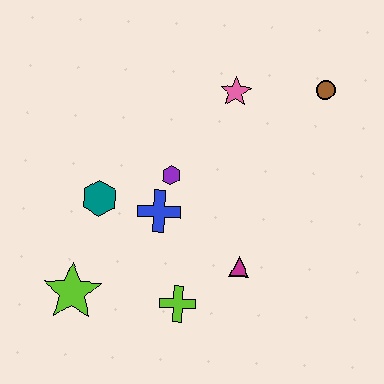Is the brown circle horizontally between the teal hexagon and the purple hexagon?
No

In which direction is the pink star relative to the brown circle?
The pink star is to the left of the brown circle.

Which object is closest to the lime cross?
The magenta triangle is closest to the lime cross.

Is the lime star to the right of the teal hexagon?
No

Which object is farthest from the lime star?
The brown circle is farthest from the lime star.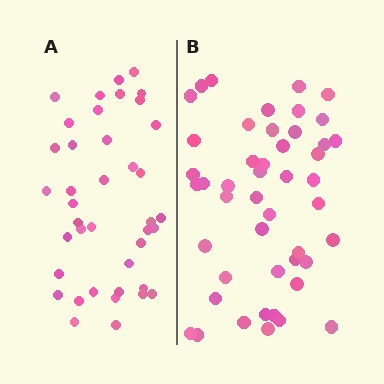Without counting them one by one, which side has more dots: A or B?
Region B (the right region) has more dots.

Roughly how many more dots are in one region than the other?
Region B has roughly 8 or so more dots than region A.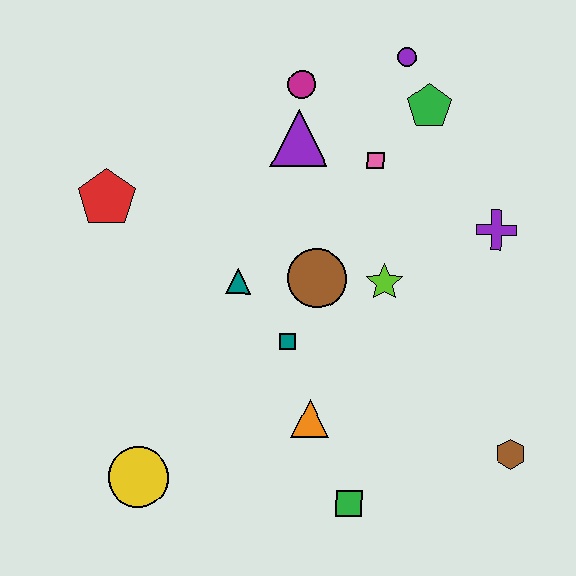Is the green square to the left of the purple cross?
Yes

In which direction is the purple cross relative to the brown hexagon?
The purple cross is above the brown hexagon.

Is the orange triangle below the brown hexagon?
No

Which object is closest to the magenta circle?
The purple triangle is closest to the magenta circle.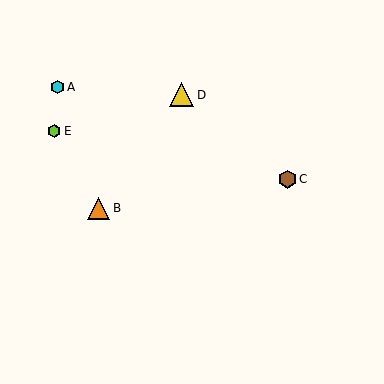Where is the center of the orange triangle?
The center of the orange triangle is at (99, 208).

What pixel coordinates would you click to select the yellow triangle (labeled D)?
Click at (182, 95) to select the yellow triangle D.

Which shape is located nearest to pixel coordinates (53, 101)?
The cyan hexagon (labeled A) at (57, 87) is nearest to that location.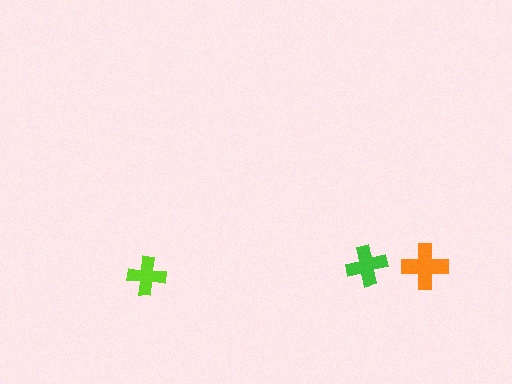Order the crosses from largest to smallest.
the orange one, the green one, the lime one.